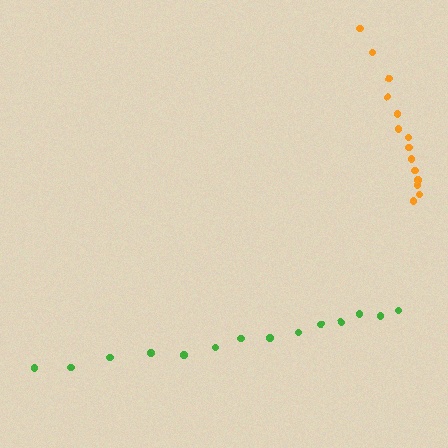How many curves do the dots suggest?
There are 2 distinct paths.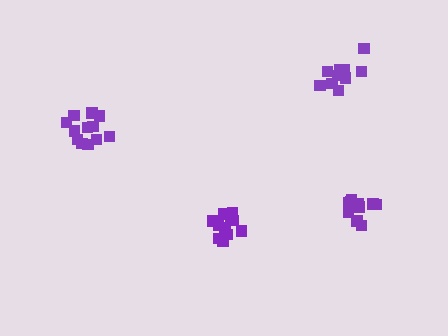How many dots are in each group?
Group 1: 13 dots, Group 2: 11 dots, Group 3: 10 dots, Group 4: 12 dots (46 total).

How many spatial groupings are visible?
There are 4 spatial groupings.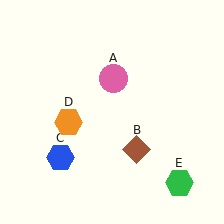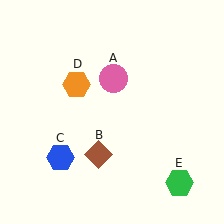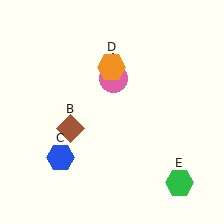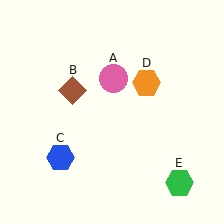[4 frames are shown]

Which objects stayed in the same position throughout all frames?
Pink circle (object A) and blue hexagon (object C) and green hexagon (object E) remained stationary.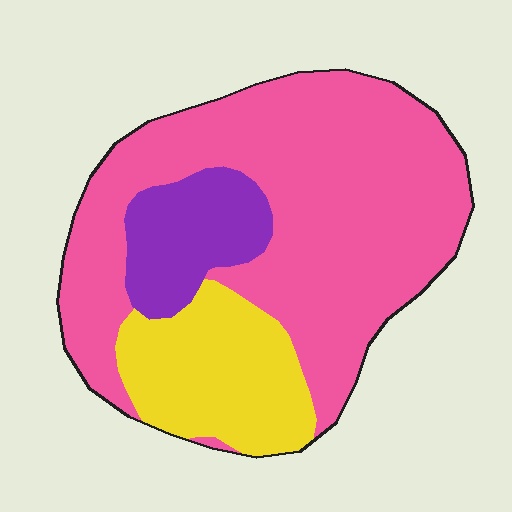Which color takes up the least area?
Purple, at roughly 15%.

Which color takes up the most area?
Pink, at roughly 65%.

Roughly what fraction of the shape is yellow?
Yellow takes up about one fifth (1/5) of the shape.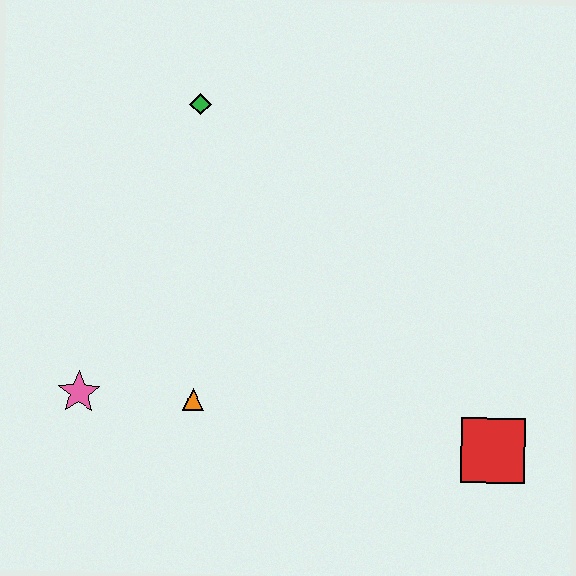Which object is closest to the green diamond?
The orange triangle is closest to the green diamond.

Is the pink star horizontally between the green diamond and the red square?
No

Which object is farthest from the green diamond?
The red square is farthest from the green diamond.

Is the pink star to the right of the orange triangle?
No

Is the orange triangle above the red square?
Yes